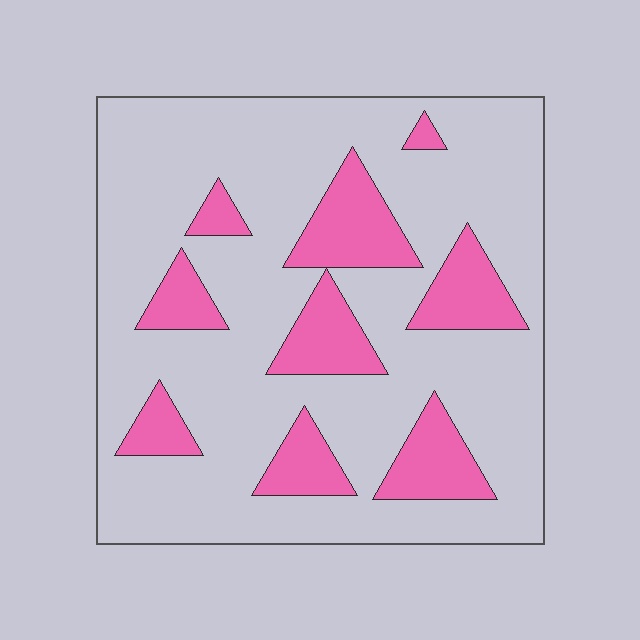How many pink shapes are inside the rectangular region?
9.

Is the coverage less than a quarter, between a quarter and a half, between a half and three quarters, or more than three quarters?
Less than a quarter.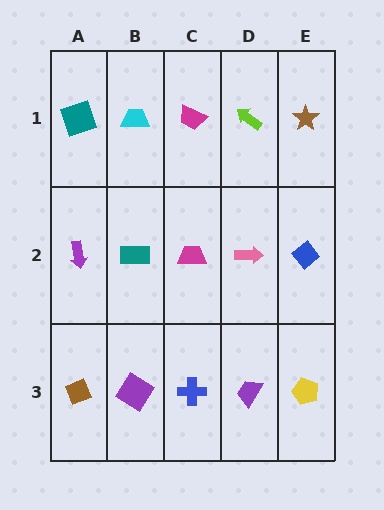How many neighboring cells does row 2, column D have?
4.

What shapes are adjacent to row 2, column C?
A magenta trapezoid (row 1, column C), a blue cross (row 3, column C), a teal rectangle (row 2, column B), a pink arrow (row 2, column D).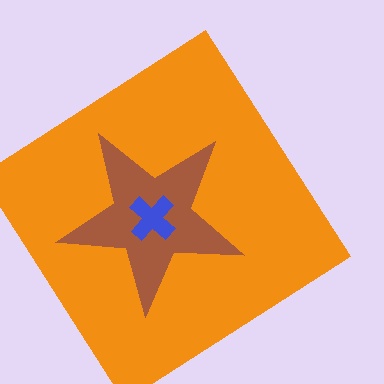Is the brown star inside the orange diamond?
Yes.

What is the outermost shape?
The orange diamond.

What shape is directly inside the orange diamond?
The brown star.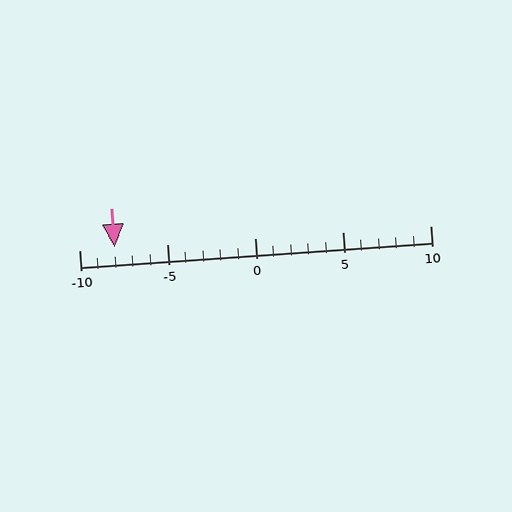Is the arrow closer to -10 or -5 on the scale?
The arrow is closer to -10.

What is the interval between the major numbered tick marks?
The major tick marks are spaced 5 units apart.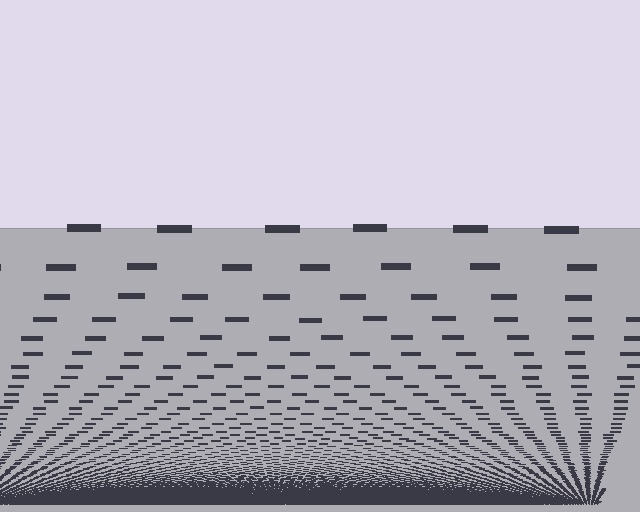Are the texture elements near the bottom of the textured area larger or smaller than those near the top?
Smaller. The gradient is inverted — elements near the bottom are smaller and denser.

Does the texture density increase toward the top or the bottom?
Density increases toward the bottom.